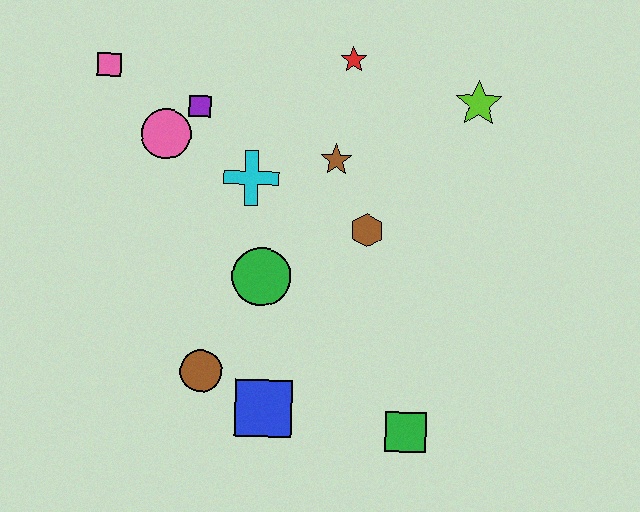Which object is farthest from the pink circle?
The green square is farthest from the pink circle.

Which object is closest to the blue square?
The brown circle is closest to the blue square.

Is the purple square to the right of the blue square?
No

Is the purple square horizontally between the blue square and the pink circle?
Yes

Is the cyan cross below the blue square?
No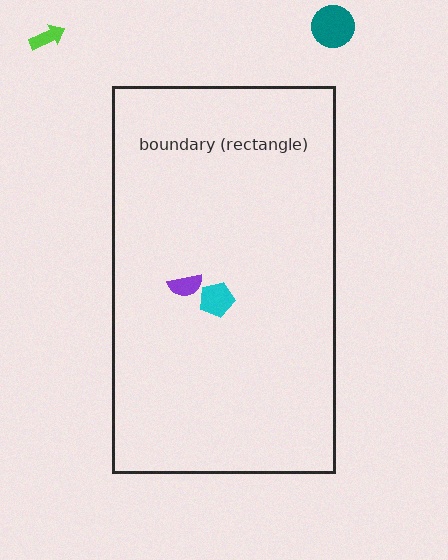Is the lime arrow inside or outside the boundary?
Outside.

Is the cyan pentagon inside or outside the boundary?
Inside.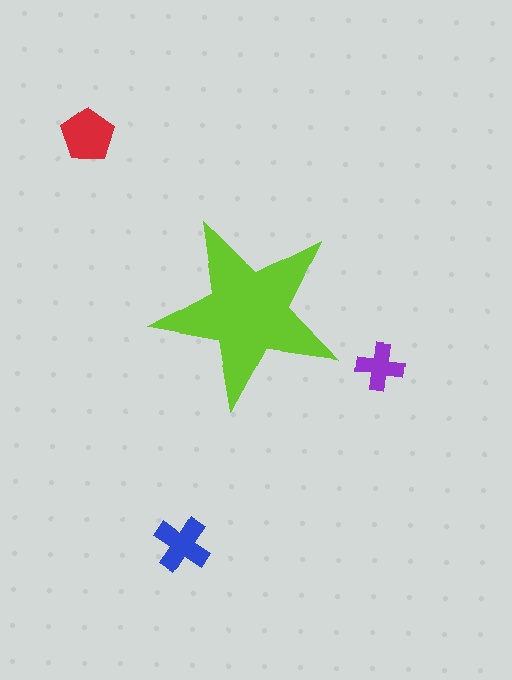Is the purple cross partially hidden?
No, the purple cross is fully visible.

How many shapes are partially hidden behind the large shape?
0 shapes are partially hidden.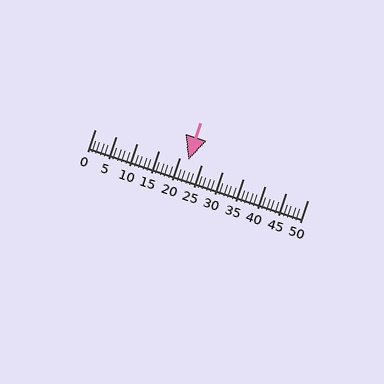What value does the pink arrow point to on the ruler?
The pink arrow points to approximately 22.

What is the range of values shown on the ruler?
The ruler shows values from 0 to 50.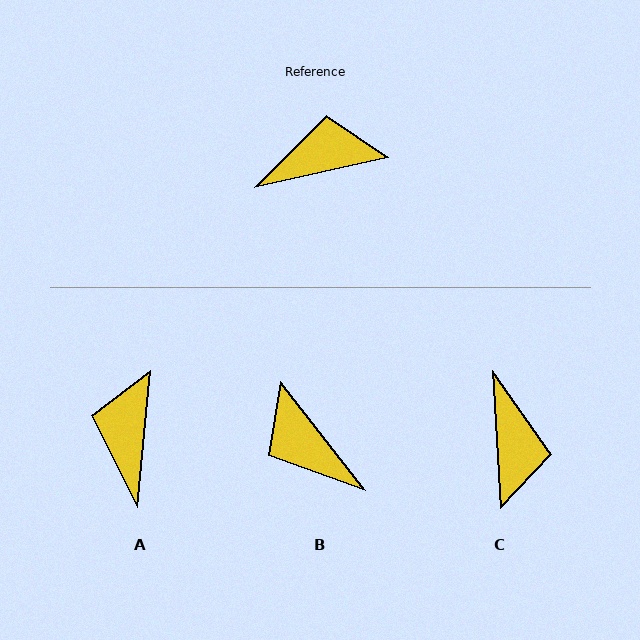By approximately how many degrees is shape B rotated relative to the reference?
Approximately 115 degrees counter-clockwise.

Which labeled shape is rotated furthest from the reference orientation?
B, about 115 degrees away.